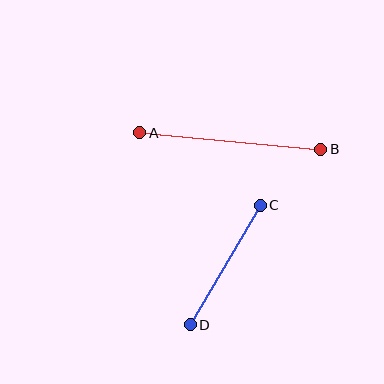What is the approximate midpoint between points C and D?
The midpoint is at approximately (225, 265) pixels.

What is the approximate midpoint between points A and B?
The midpoint is at approximately (230, 141) pixels.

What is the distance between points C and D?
The distance is approximately 139 pixels.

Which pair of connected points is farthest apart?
Points A and B are farthest apart.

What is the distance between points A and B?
The distance is approximately 181 pixels.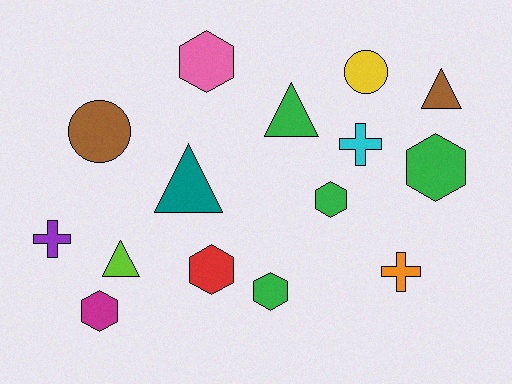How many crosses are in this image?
There are 3 crosses.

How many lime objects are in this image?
There is 1 lime object.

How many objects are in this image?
There are 15 objects.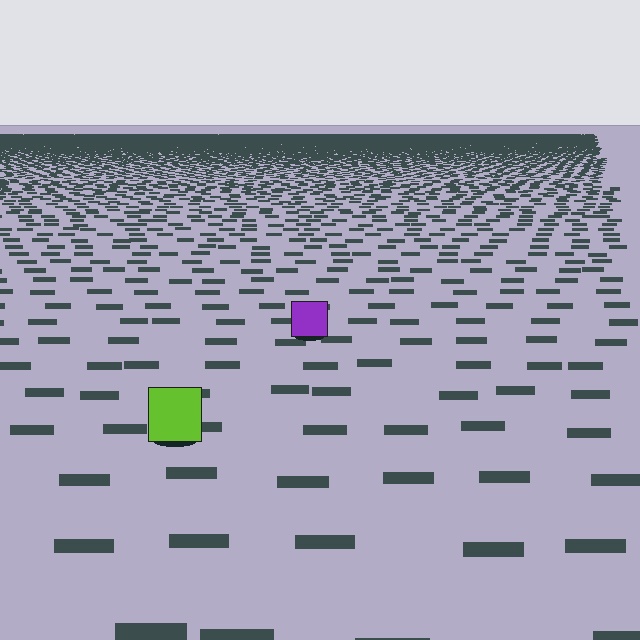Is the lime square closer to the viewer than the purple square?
Yes. The lime square is closer — you can tell from the texture gradient: the ground texture is coarser near it.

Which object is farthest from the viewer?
The purple square is farthest from the viewer. It appears smaller and the ground texture around it is denser.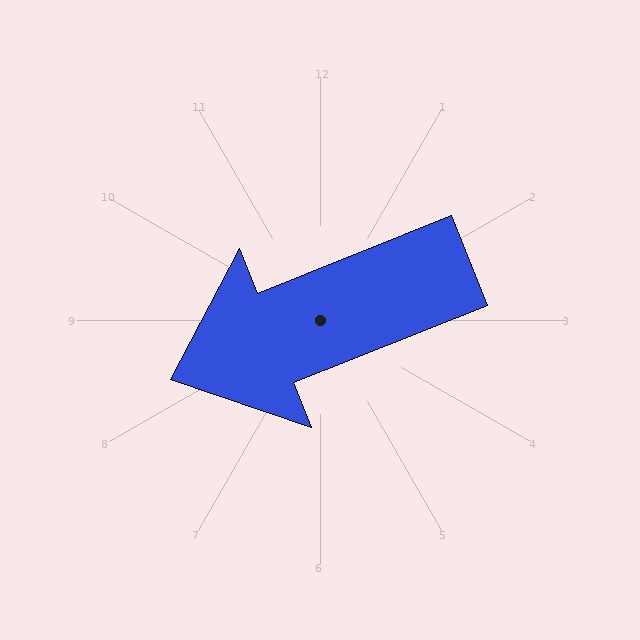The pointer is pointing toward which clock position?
Roughly 8 o'clock.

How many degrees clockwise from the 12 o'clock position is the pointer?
Approximately 248 degrees.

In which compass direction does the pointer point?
West.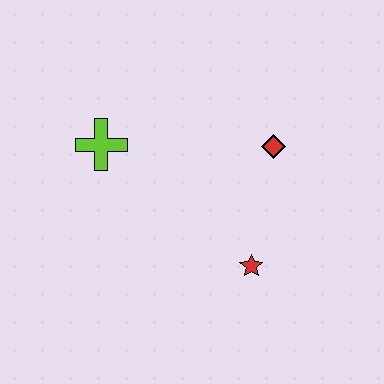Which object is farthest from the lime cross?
The red star is farthest from the lime cross.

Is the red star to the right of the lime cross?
Yes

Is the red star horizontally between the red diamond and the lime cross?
Yes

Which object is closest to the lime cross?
The red diamond is closest to the lime cross.